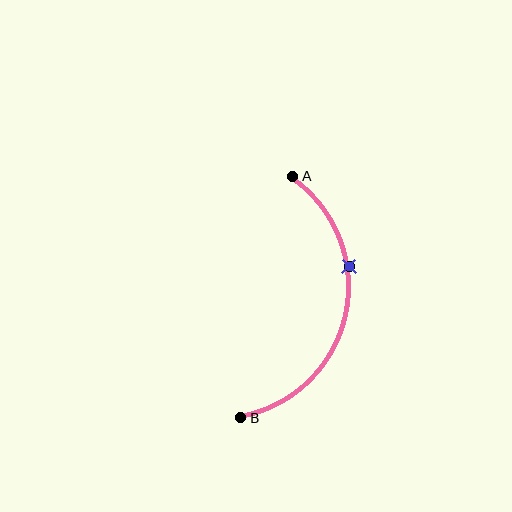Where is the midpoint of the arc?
The arc midpoint is the point on the curve farthest from the straight line joining A and B. It sits to the right of that line.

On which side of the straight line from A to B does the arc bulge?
The arc bulges to the right of the straight line connecting A and B.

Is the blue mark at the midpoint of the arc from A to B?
No. The blue mark lies on the arc but is closer to endpoint A. The arc midpoint would be at the point on the curve equidistant along the arc from both A and B.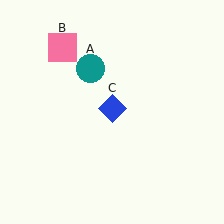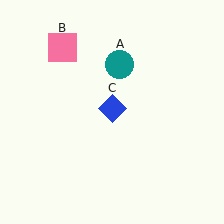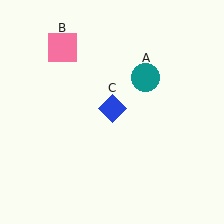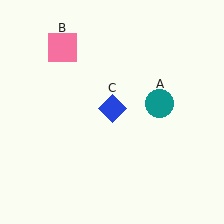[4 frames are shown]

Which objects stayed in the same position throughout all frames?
Pink square (object B) and blue diamond (object C) remained stationary.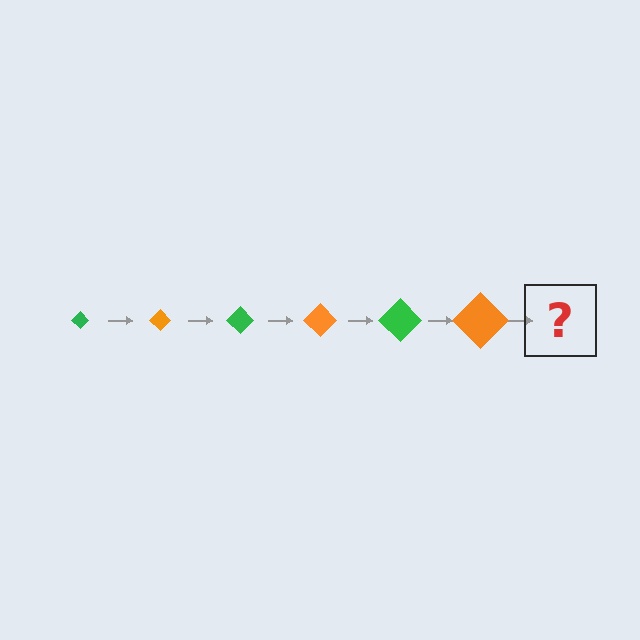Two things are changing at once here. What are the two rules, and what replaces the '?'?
The two rules are that the diamond grows larger each step and the color cycles through green and orange. The '?' should be a green diamond, larger than the previous one.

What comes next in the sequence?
The next element should be a green diamond, larger than the previous one.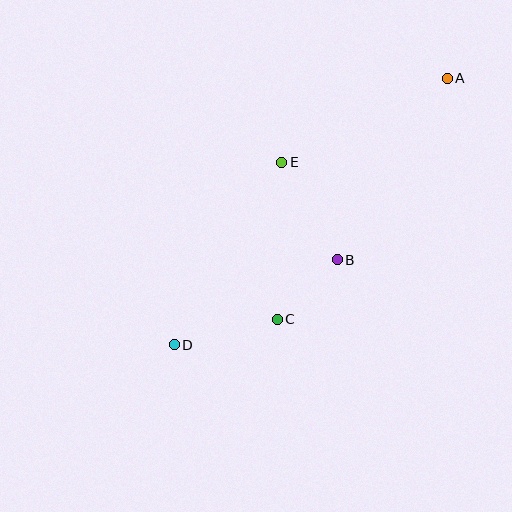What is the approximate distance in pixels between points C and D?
The distance between C and D is approximately 106 pixels.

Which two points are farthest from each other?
Points A and D are farthest from each other.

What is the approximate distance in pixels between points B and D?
The distance between B and D is approximately 184 pixels.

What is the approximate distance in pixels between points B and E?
The distance between B and E is approximately 112 pixels.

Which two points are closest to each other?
Points B and C are closest to each other.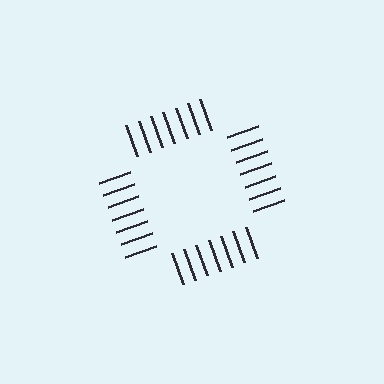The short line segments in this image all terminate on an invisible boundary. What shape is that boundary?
An illusory square — the line segments terminate on its edges but no continuous stroke is drawn.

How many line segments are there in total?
28 — 7 along each of the 4 edges.